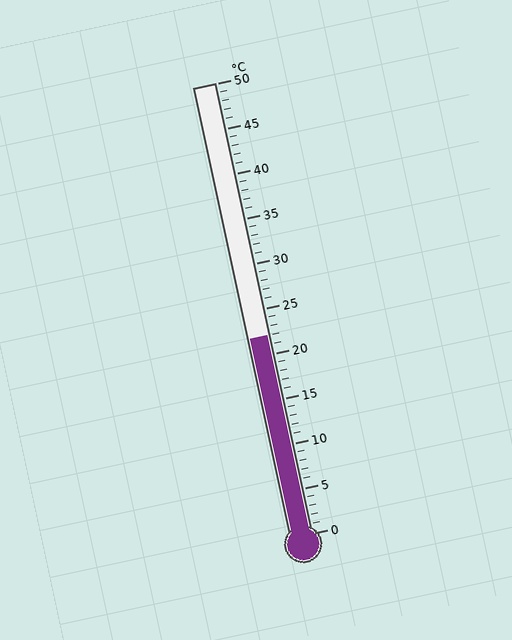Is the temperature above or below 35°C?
The temperature is below 35°C.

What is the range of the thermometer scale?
The thermometer scale ranges from 0°C to 50°C.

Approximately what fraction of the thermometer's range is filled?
The thermometer is filled to approximately 45% of its range.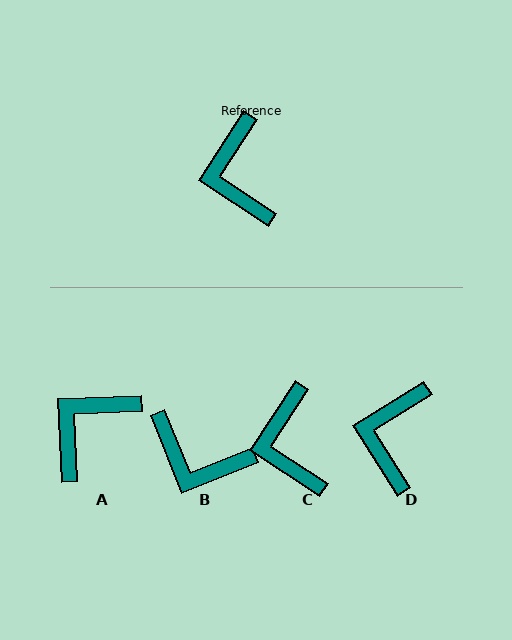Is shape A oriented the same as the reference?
No, it is off by about 54 degrees.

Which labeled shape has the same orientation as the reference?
C.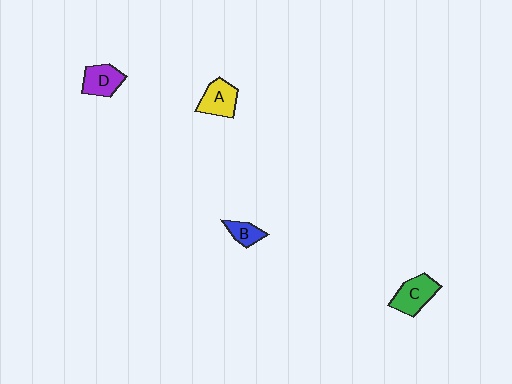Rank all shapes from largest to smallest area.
From largest to smallest: C (green), A (yellow), D (purple), B (blue).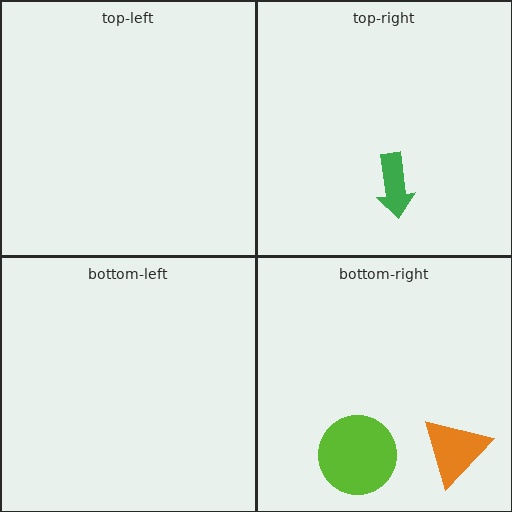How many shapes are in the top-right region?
1.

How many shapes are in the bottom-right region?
2.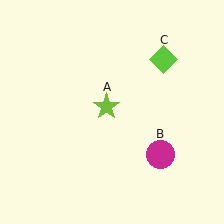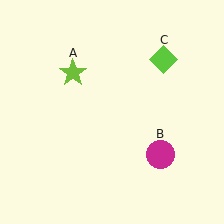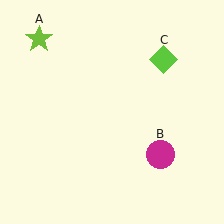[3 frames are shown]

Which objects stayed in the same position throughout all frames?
Magenta circle (object B) and lime diamond (object C) remained stationary.